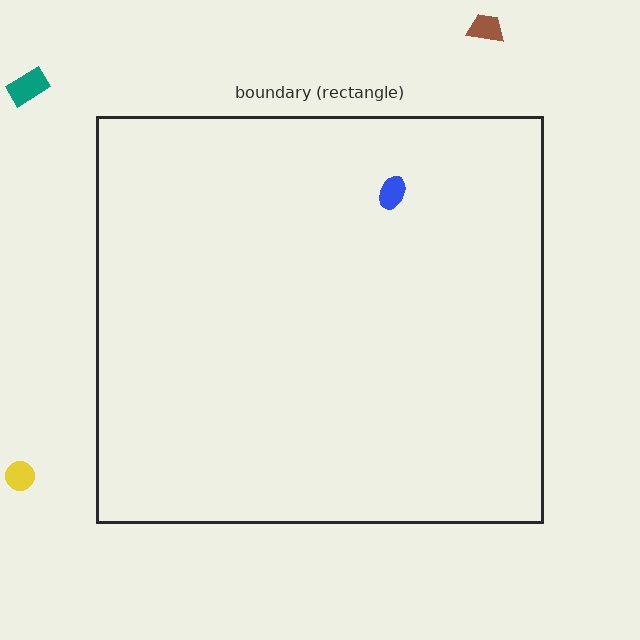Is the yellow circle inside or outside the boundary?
Outside.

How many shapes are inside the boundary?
1 inside, 3 outside.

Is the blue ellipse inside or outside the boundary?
Inside.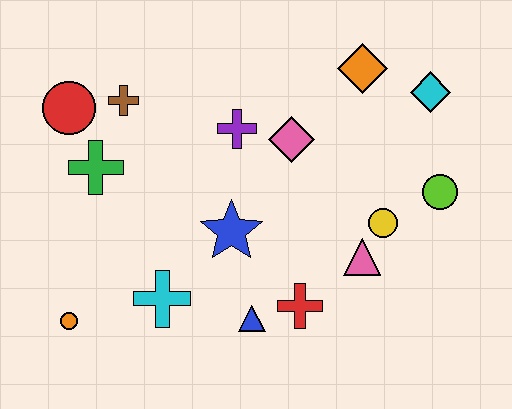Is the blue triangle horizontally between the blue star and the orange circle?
No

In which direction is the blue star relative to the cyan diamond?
The blue star is to the left of the cyan diamond.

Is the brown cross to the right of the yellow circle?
No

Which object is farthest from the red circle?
The lime circle is farthest from the red circle.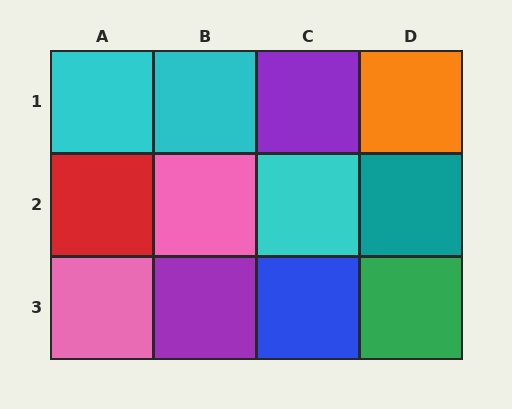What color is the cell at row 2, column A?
Red.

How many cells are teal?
1 cell is teal.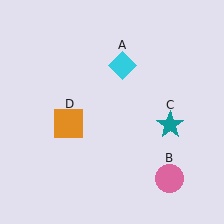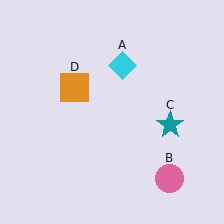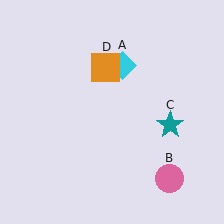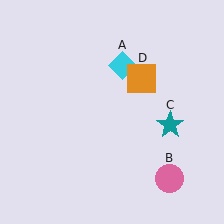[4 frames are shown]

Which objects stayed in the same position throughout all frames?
Cyan diamond (object A) and pink circle (object B) and teal star (object C) remained stationary.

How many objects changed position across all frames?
1 object changed position: orange square (object D).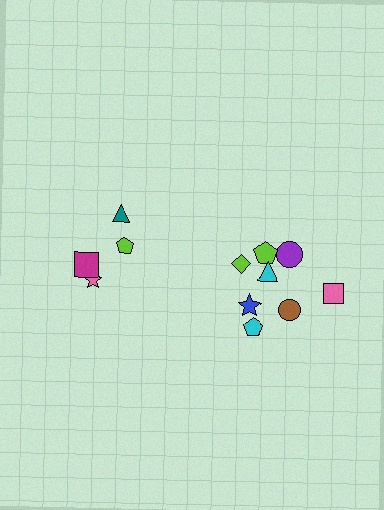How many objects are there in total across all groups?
There are 12 objects.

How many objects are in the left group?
There are 4 objects.